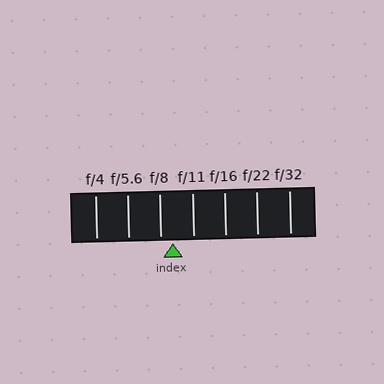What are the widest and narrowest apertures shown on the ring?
The widest aperture shown is f/4 and the narrowest is f/32.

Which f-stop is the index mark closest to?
The index mark is closest to f/8.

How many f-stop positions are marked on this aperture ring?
There are 7 f-stop positions marked.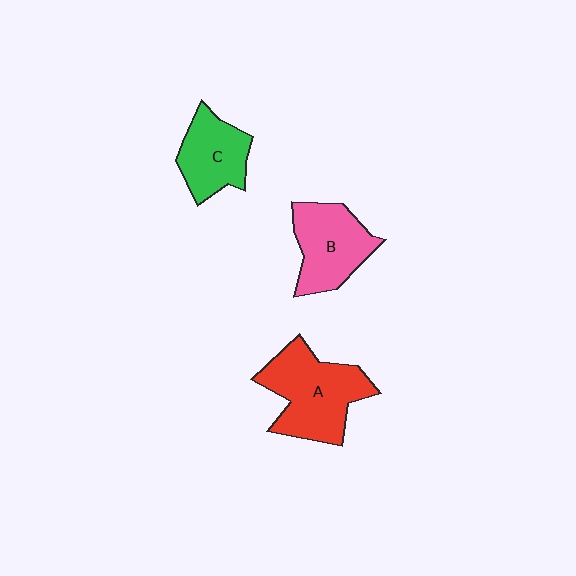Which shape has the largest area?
Shape A (red).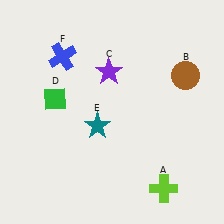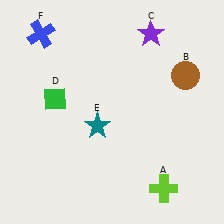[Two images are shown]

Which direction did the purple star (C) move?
The purple star (C) moved right.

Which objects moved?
The objects that moved are: the purple star (C), the blue cross (F).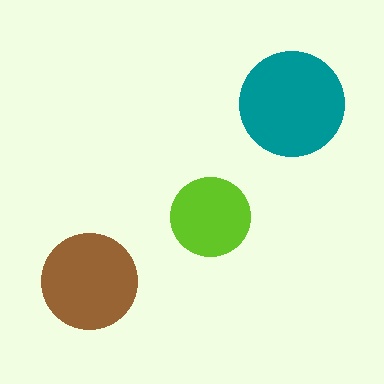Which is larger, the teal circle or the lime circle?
The teal one.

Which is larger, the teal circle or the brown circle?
The teal one.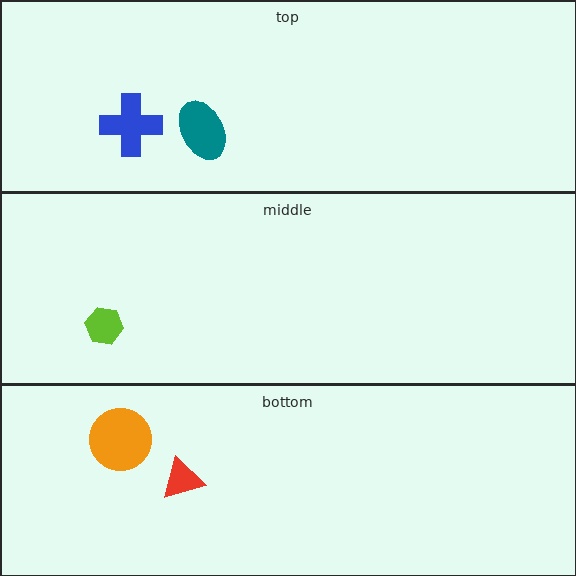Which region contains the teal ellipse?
The top region.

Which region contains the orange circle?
The bottom region.